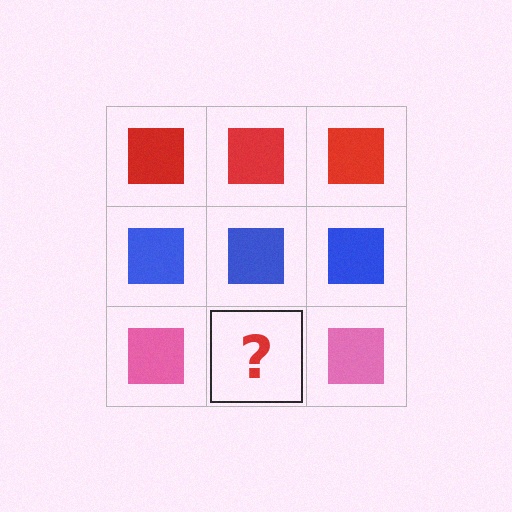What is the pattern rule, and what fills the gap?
The rule is that each row has a consistent color. The gap should be filled with a pink square.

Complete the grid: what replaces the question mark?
The question mark should be replaced with a pink square.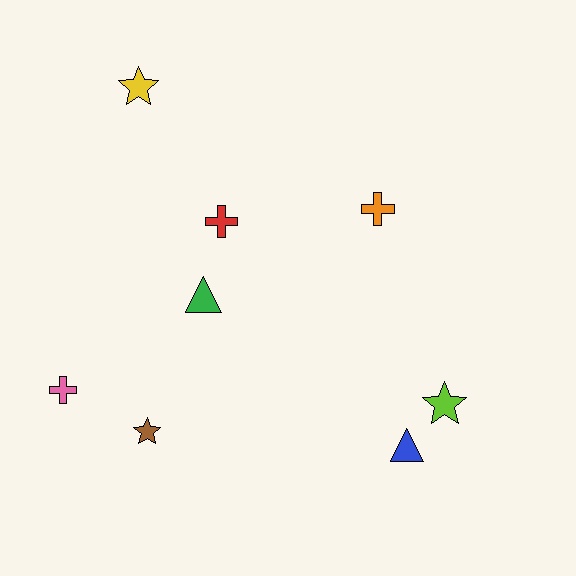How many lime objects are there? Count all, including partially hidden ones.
There is 1 lime object.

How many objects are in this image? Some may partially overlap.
There are 8 objects.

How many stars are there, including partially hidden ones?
There are 3 stars.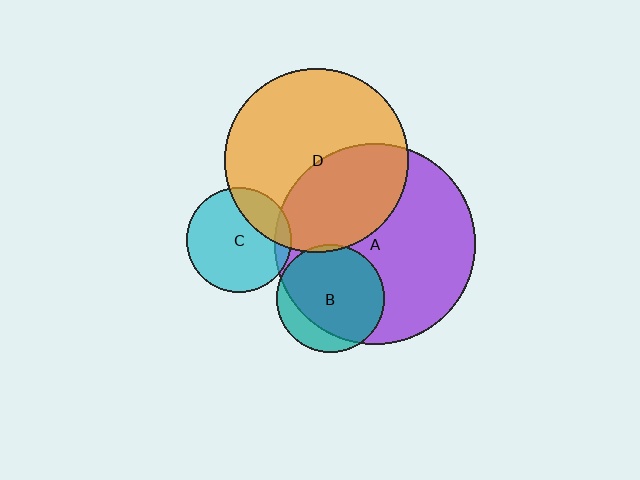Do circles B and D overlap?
Yes.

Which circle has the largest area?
Circle A (purple).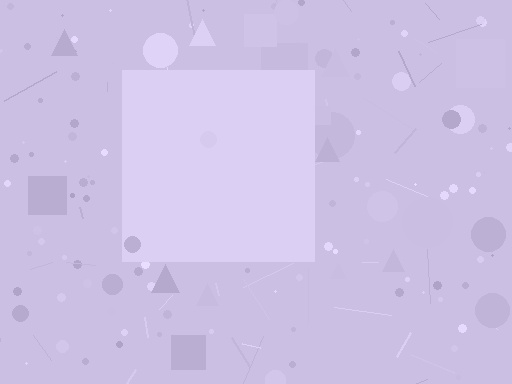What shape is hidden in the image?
A square is hidden in the image.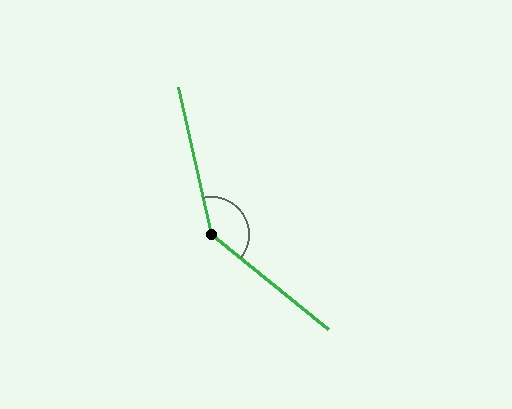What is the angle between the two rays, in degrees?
Approximately 142 degrees.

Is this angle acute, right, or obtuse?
It is obtuse.